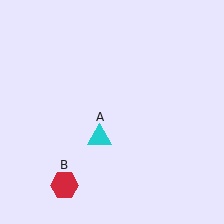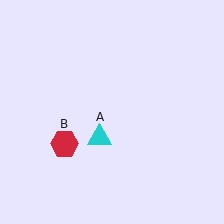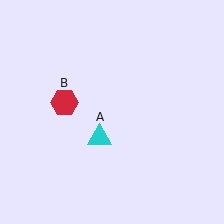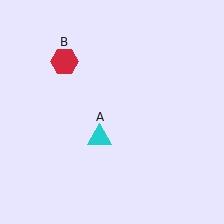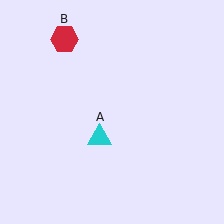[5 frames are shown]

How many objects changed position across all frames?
1 object changed position: red hexagon (object B).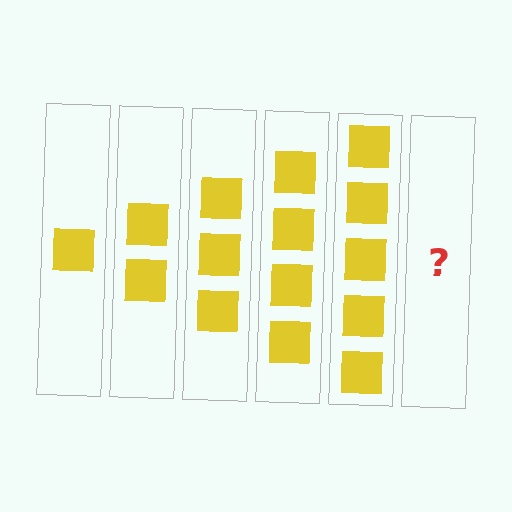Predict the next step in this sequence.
The next step is 6 squares.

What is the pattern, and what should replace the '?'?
The pattern is that each step adds one more square. The '?' should be 6 squares.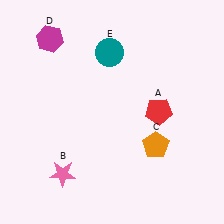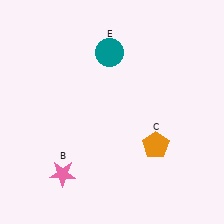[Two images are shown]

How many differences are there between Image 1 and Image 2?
There are 2 differences between the two images.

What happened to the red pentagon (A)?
The red pentagon (A) was removed in Image 2. It was in the top-right area of Image 1.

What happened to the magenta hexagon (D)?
The magenta hexagon (D) was removed in Image 2. It was in the top-left area of Image 1.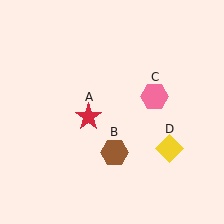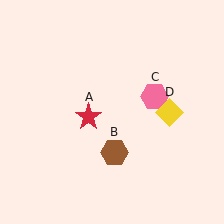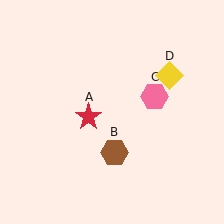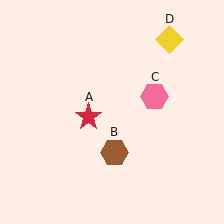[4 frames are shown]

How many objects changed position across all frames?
1 object changed position: yellow diamond (object D).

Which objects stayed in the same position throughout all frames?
Red star (object A) and brown hexagon (object B) and pink hexagon (object C) remained stationary.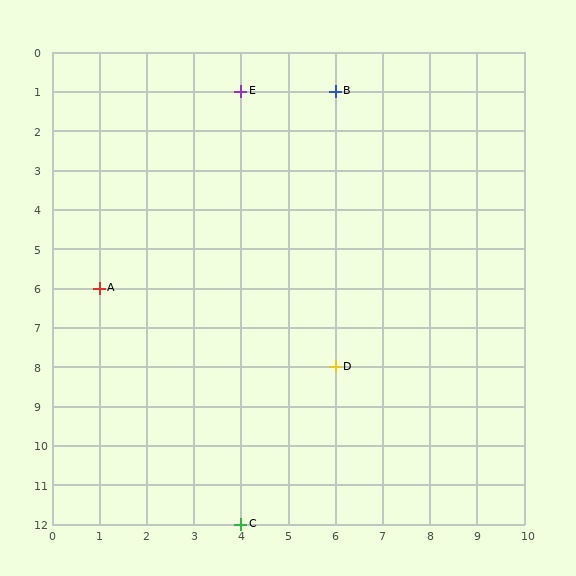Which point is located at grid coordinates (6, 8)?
Point D is at (6, 8).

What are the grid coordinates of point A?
Point A is at grid coordinates (1, 6).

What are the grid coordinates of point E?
Point E is at grid coordinates (4, 1).